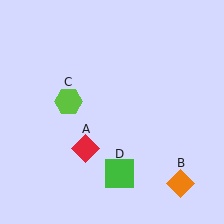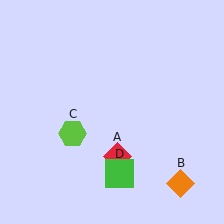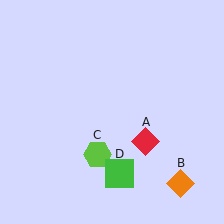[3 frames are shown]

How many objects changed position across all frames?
2 objects changed position: red diamond (object A), lime hexagon (object C).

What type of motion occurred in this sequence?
The red diamond (object A), lime hexagon (object C) rotated counterclockwise around the center of the scene.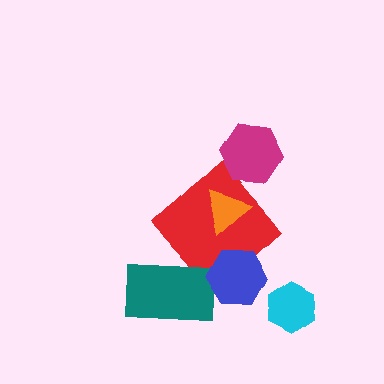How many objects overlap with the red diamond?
3 objects overlap with the red diamond.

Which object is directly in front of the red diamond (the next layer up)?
The orange triangle is directly in front of the red diamond.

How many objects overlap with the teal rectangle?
1 object overlaps with the teal rectangle.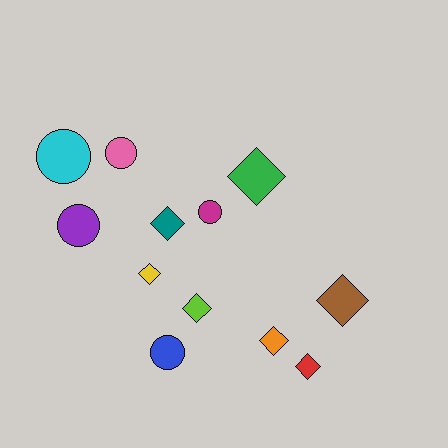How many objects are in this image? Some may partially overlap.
There are 12 objects.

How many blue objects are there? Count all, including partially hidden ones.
There is 1 blue object.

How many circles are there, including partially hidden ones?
There are 5 circles.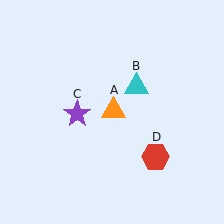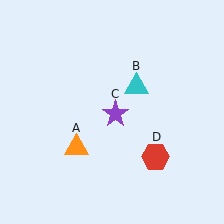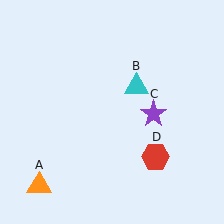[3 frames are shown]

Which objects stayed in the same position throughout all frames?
Cyan triangle (object B) and red hexagon (object D) remained stationary.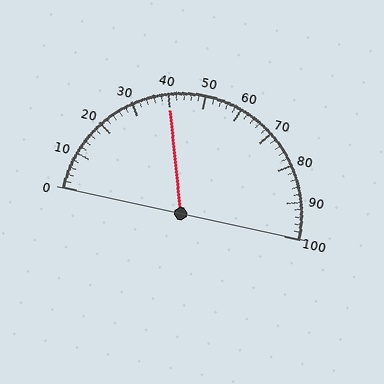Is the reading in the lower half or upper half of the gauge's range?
The reading is in the lower half of the range (0 to 100).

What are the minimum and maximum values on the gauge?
The gauge ranges from 0 to 100.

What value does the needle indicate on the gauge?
The needle indicates approximately 40.